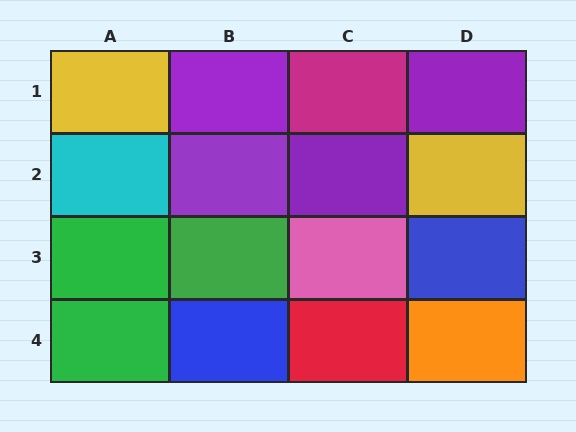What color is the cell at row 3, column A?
Green.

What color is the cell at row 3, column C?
Pink.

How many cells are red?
1 cell is red.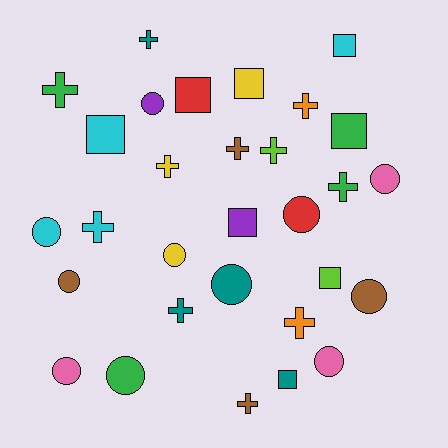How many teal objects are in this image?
There are 4 teal objects.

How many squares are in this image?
There are 8 squares.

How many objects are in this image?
There are 30 objects.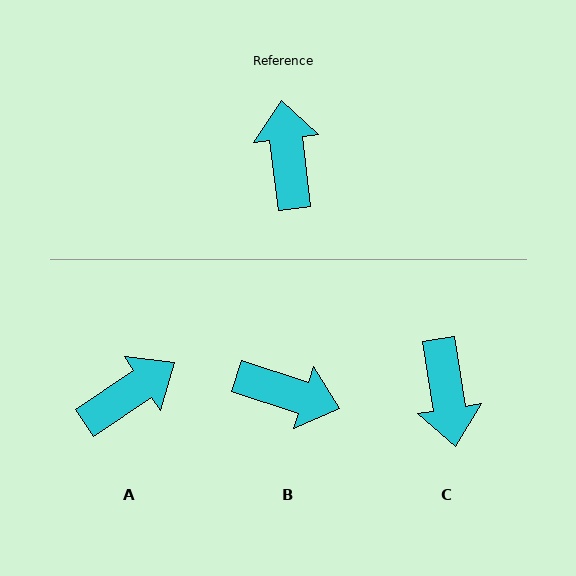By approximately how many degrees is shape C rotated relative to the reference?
Approximately 178 degrees clockwise.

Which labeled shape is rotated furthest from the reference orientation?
C, about 178 degrees away.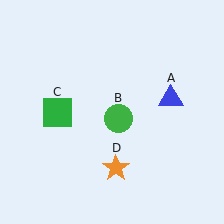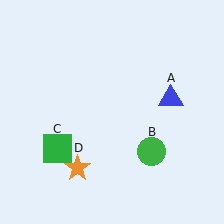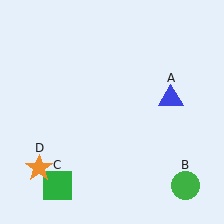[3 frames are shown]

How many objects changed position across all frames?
3 objects changed position: green circle (object B), green square (object C), orange star (object D).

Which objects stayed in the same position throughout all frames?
Blue triangle (object A) remained stationary.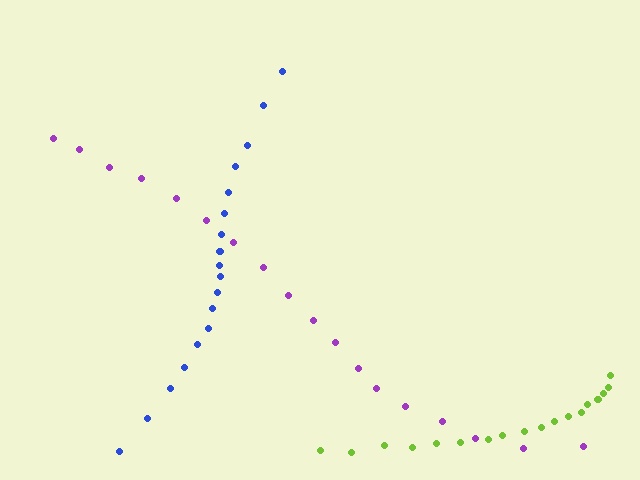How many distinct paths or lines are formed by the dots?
There are 3 distinct paths.